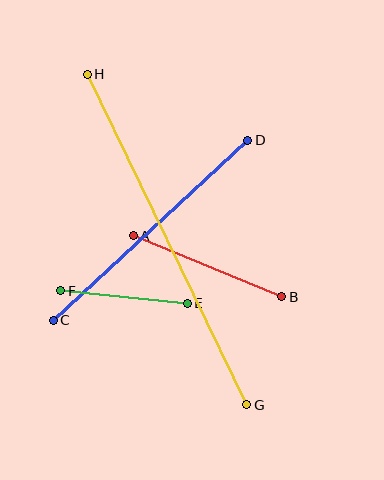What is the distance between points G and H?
The distance is approximately 367 pixels.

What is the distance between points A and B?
The distance is approximately 161 pixels.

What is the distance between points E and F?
The distance is approximately 127 pixels.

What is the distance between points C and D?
The distance is approximately 265 pixels.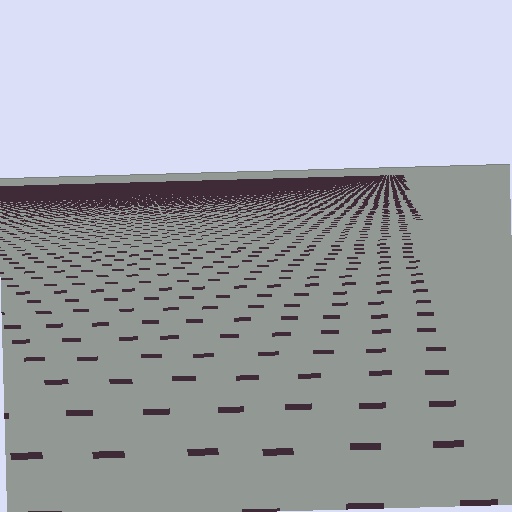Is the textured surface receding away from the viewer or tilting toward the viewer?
The surface is receding away from the viewer. Texture elements get smaller and denser toward the top.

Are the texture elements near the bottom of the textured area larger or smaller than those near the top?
Larger. Near the bottom, elements are closer to the viewer and appear at a bigger on-screen size.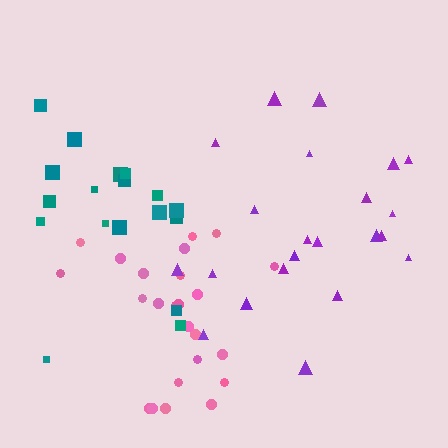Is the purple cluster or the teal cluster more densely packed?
Teal.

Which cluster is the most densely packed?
Pink.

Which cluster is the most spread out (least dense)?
Purple.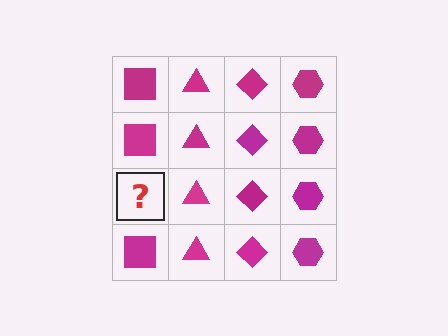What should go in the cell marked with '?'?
The missing cell should contain a magenta square.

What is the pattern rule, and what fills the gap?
The rule is that each column has a consistent shape. The gap should be filled with a magenta square.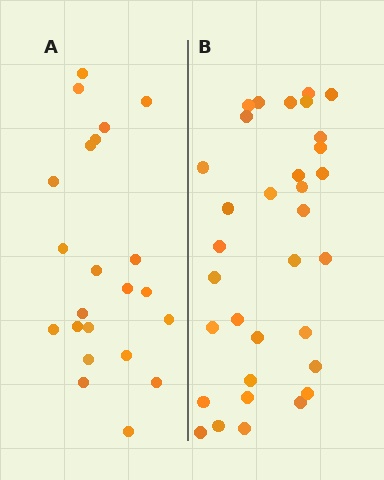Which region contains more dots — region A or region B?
Region B (the right region) has more dots.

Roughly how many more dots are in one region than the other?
Region B has roughly 12 or so more dots than region A.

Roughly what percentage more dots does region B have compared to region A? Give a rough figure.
About 50% more.